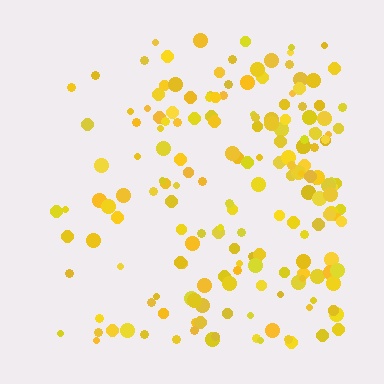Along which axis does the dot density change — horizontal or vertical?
Horizontal.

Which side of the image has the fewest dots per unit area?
The left.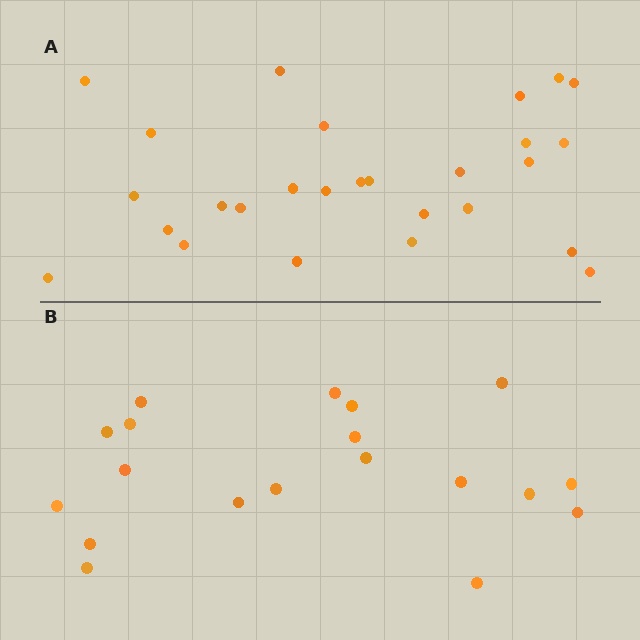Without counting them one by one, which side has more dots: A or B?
Region A (the top region) has more dots.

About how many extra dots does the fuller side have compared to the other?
Region A has roughly 8 or so more dots than region B.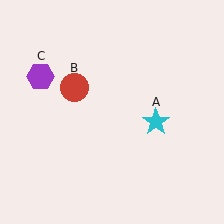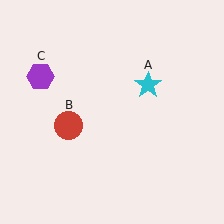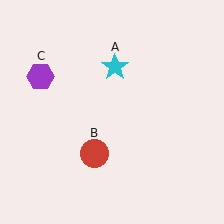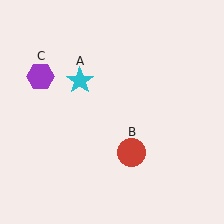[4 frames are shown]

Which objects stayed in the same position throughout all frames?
Purple hexagon (object C) remained stationary.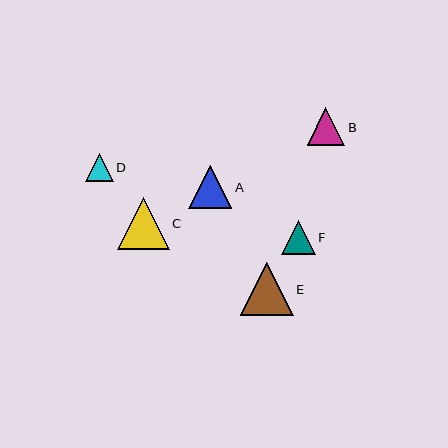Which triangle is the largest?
Triangle E is the largest with a size of approximately 52 pixels.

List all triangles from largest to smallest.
From largest to smallest: E, C, A, B, F, D.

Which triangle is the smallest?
Triangle D is the smallest with a size of approximately 27 pixels.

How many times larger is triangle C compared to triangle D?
Triangle C is approximately 1.9 times the size of triangle D.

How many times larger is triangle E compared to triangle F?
Triangle E is approximately 1.6 times the size of triangle F.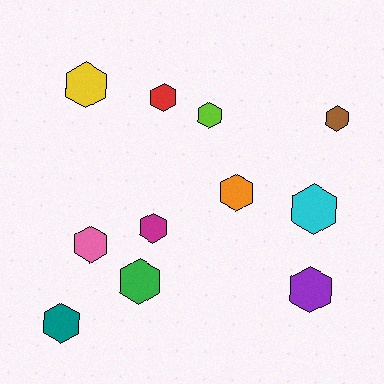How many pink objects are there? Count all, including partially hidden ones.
There is 1 pink object.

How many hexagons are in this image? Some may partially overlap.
There are 11 hexagons.